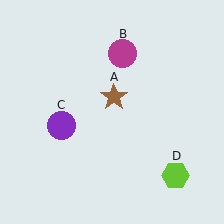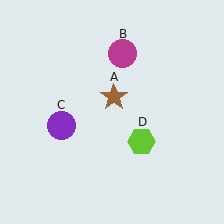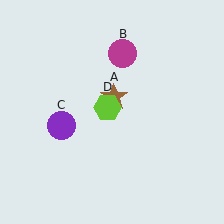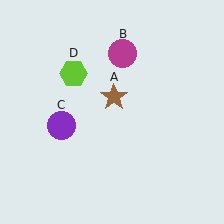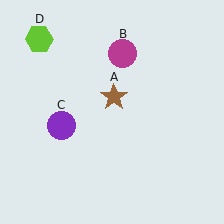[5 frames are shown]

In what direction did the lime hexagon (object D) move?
The lime hexagon (object D) moved up and to the left.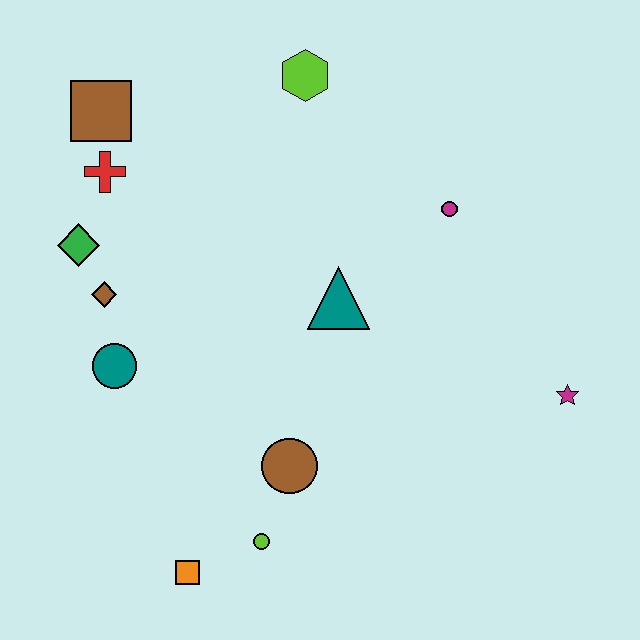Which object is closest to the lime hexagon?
The magenta circle is closest to the lime hexagon.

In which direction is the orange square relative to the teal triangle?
The orange square is below the teal triangle.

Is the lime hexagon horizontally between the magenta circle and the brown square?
Yes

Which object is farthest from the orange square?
The lime hexagon is farthest from the orange square.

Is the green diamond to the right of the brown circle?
No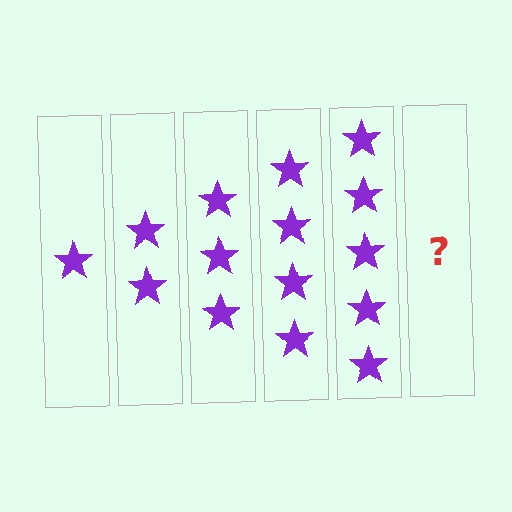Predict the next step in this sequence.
The next step is 6 stars.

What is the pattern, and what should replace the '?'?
The pattern is that each step adds one more star. The '?' should be 6 stars.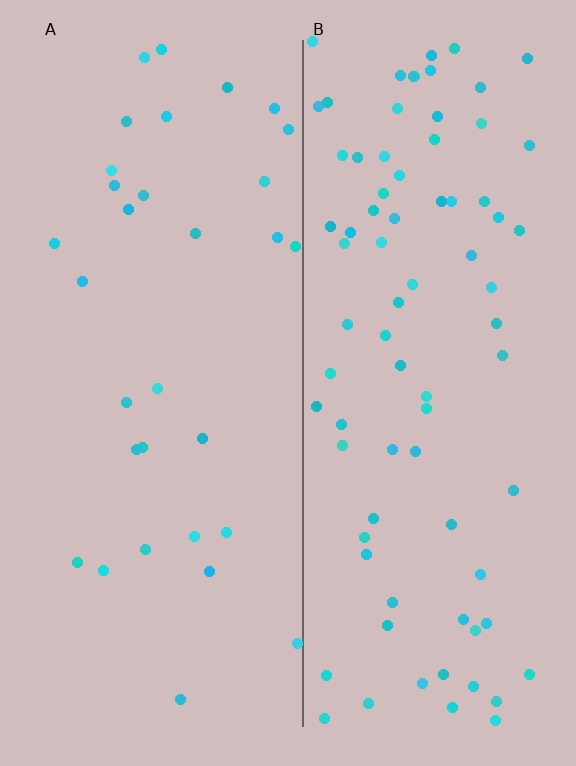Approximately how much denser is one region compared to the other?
Approximately 2.6× — region B over region A.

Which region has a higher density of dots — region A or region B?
B (the right).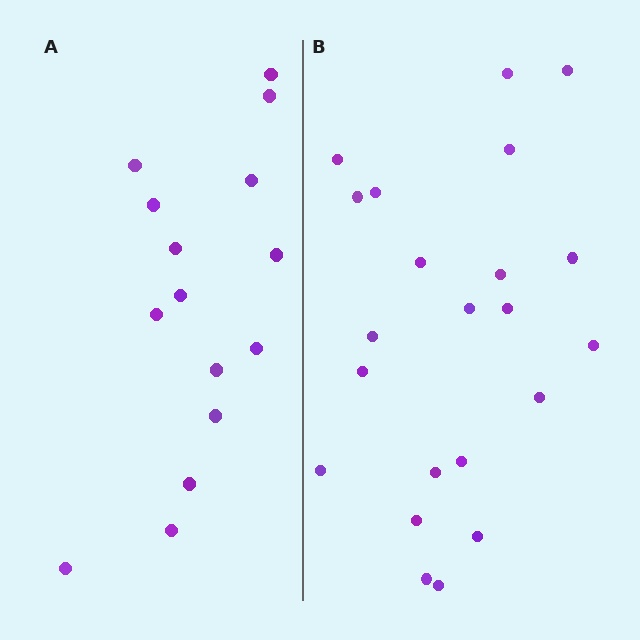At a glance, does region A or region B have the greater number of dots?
Region B (the right region) has more dots.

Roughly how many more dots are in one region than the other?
Region B has roughly 8 or so more dots than region A.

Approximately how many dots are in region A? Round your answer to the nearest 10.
About 20 dots. (The exact count is 15, which rounds to 20.)